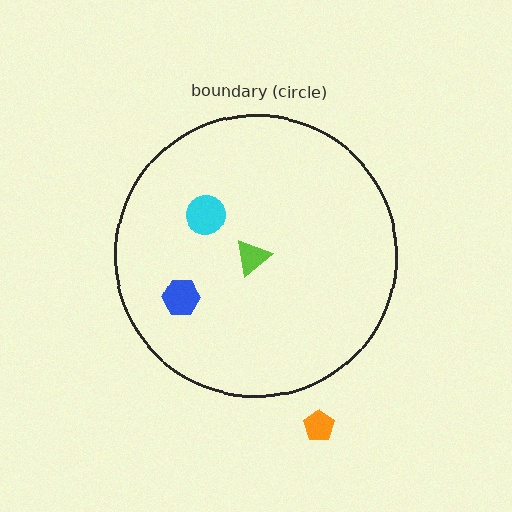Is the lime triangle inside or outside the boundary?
Inside.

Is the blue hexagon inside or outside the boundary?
Inside.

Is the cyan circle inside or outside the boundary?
Inside.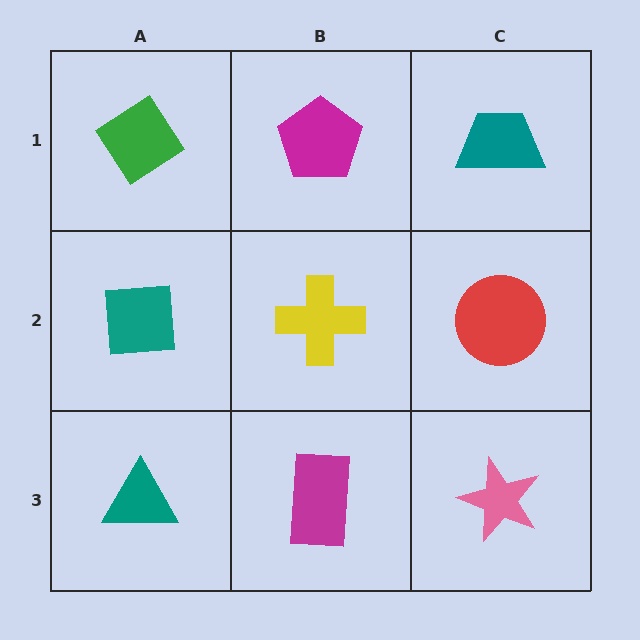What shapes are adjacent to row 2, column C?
A teal trapezoid (row 1, column C), a pink star (row 3, column C), a yellow cross (row 2, column B).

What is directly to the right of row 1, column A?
A magenta pentagon.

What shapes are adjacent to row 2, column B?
A magenta pentagon (row 1, column B), a magenta rectangle (row 3, column B), a teal square (row 2, column A), a red circle (row 2, column C).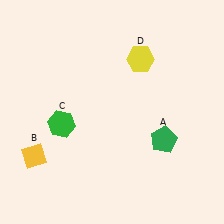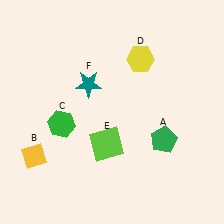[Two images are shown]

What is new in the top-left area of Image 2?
A teal star (F) was added in the top-left area of Image 2.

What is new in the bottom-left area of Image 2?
A lime square (E) was added in the bottom-left area of Image 2.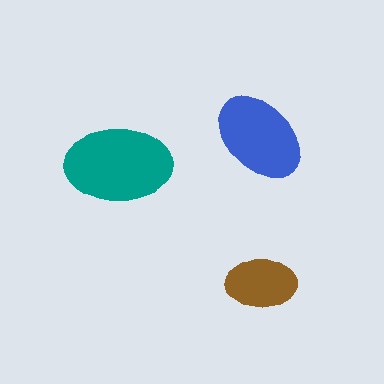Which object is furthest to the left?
The teal ellipse is leftmost.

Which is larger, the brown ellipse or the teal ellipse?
The teal one.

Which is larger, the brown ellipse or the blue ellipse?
The blue one.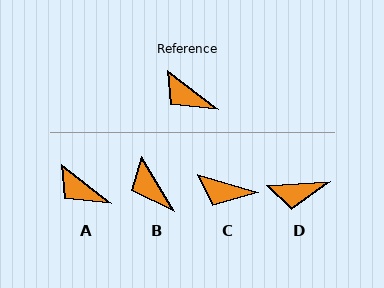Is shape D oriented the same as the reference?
No, it is off by about 41 degrees.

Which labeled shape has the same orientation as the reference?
A.